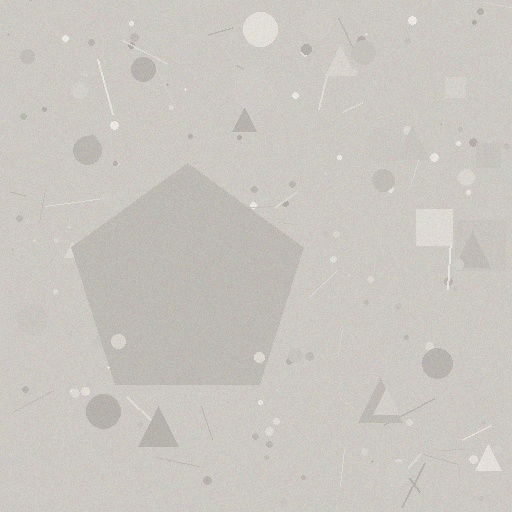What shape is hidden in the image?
A pentagon is hidden in the image.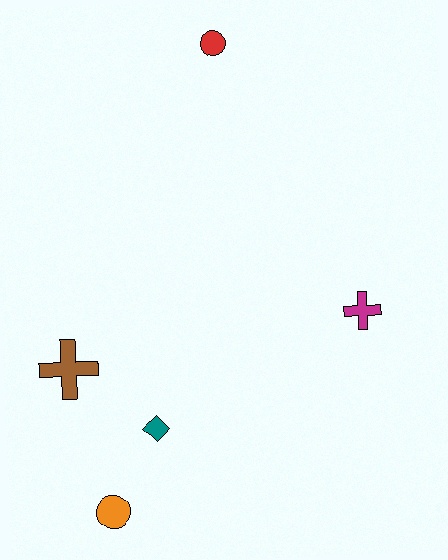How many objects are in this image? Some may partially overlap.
There are 5 objects.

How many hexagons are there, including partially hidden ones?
There are no hexagons.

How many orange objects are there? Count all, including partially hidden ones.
There is 1 orange object.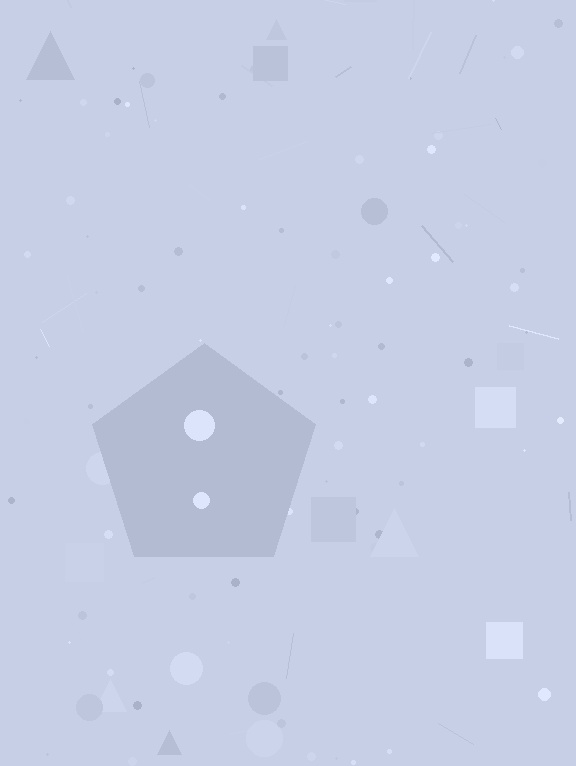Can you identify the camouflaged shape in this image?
The camouflaged shape is a pentagon.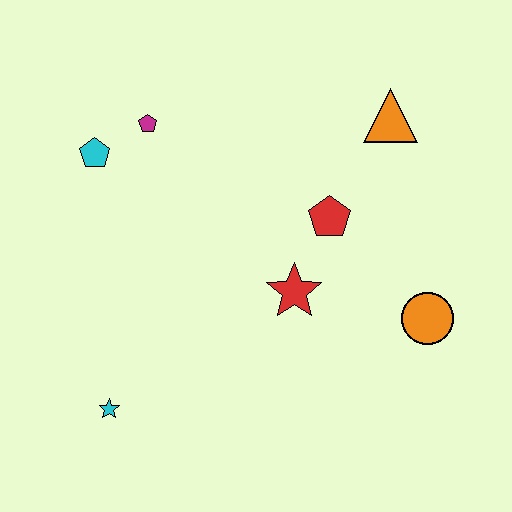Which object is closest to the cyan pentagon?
The magenta pentagon is closest to the cyan pentagon.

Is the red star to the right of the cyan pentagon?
Yes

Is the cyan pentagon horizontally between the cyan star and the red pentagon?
No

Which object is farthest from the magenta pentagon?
The orange circle is farthest from the magenta pentagon.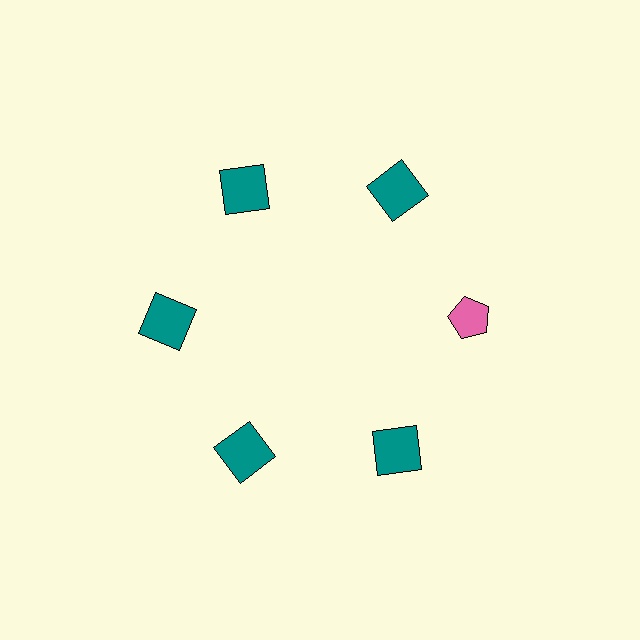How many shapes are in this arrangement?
There are 6 shapes arranged in a ring pattern.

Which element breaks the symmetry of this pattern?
The pink pentagon at roughly the 3 o'clock position breaks the symmetry. All other shapes are teal squares.